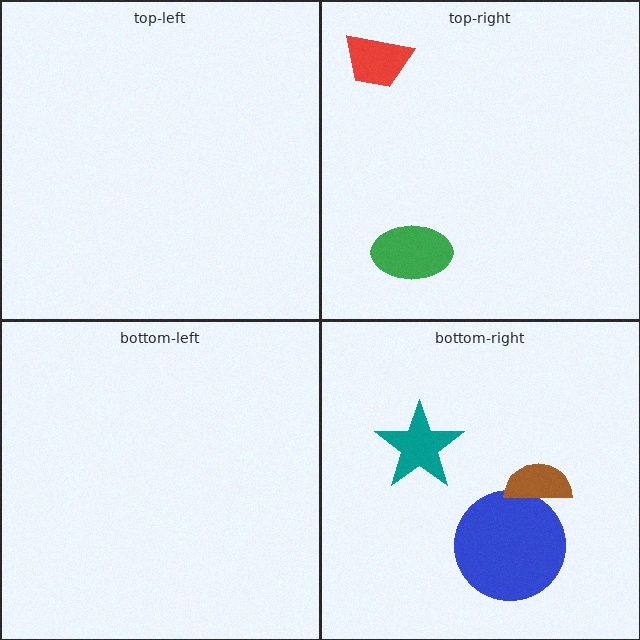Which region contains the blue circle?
The bottom-right region.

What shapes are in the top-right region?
The red trapezoid, the green ellipse.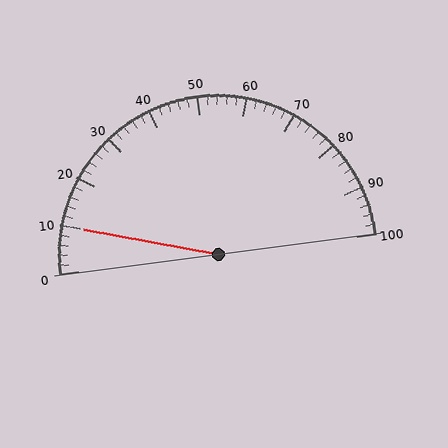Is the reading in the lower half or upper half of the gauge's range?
The reading is in the lower half of the range (0 to 100).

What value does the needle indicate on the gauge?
The needle indicates approximately 10.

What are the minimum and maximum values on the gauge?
The gauge ranges from 0 to 100.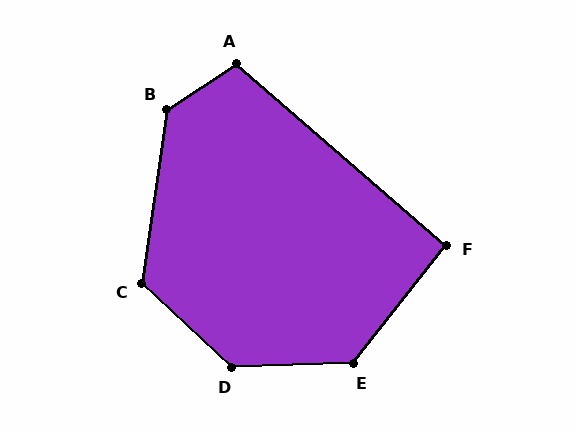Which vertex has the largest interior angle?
D, at approximately 135 degrees.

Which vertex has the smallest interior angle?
F, at approximately 93 degrees.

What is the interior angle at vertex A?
Approximately 105 degrees (obtuse).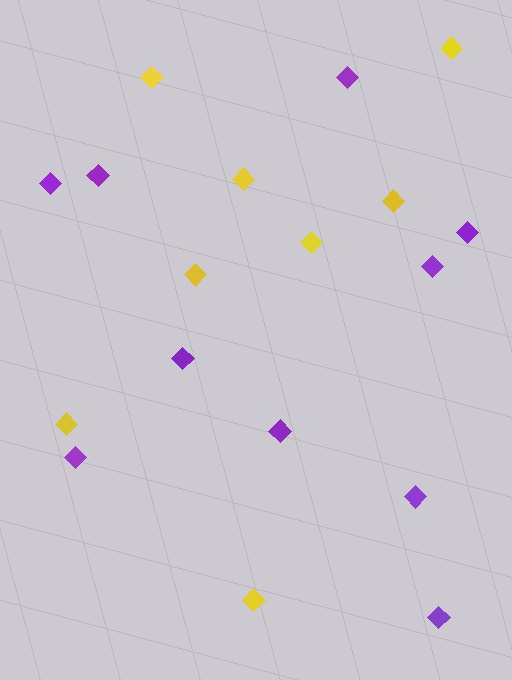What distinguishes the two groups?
There are 2 groups: one group of purple diamonds (10) and one group of yellow diamonds (8).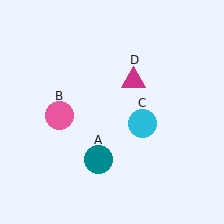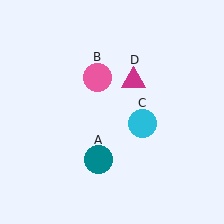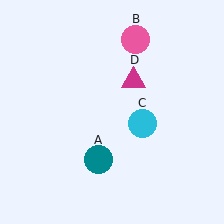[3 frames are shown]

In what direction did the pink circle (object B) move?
The pink circle (object B) moved up and to the right.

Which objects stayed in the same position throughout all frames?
Teal circle (object A) and cyan circle (object C) and magenta triangle (object D) remained stationary.